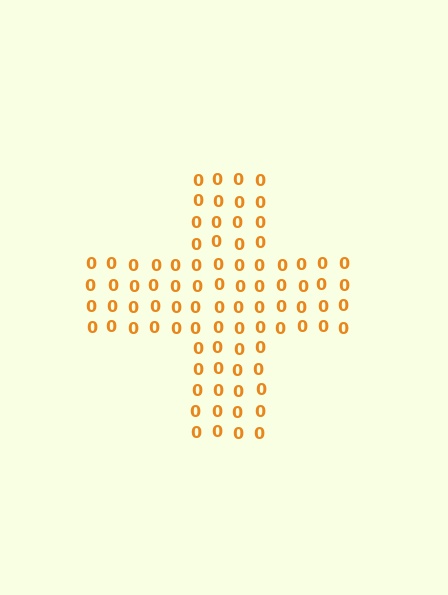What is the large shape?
The large shape is a cross.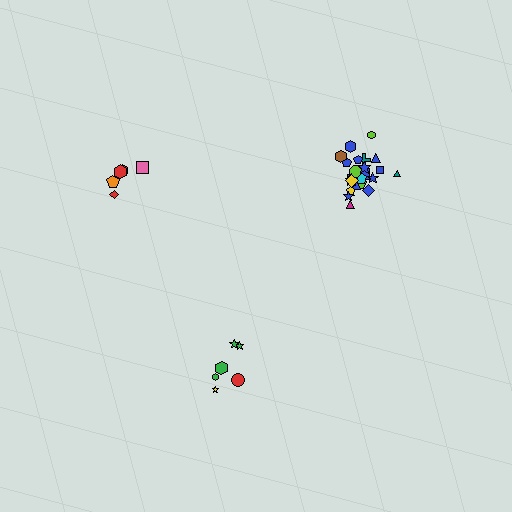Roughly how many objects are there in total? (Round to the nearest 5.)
Roughly 35 objects in total.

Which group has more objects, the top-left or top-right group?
The top-right group.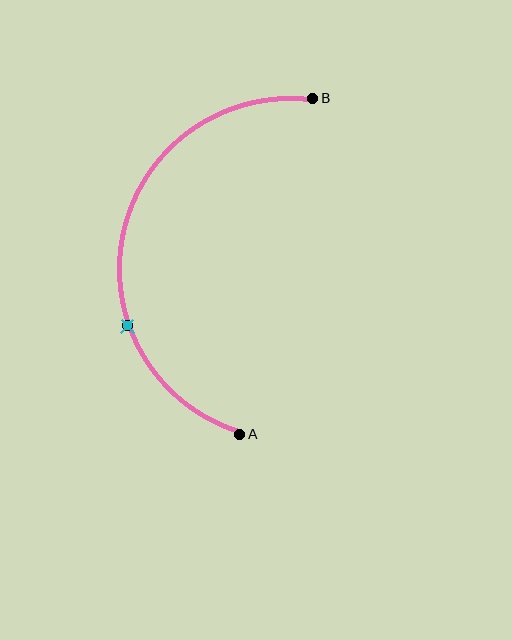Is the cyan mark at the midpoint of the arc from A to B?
No. The cyan mark lies on the arc but is closer to endpoint A. The arc midpoint would be at the point on the curve equidistant along the arc from both A and B.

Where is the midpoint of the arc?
The arc midpoint is the point on the curve farthest from the straight line joining A and B. It sits to the left of that line.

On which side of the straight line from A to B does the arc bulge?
The arc bulges to the left of the straight line connecting A and B.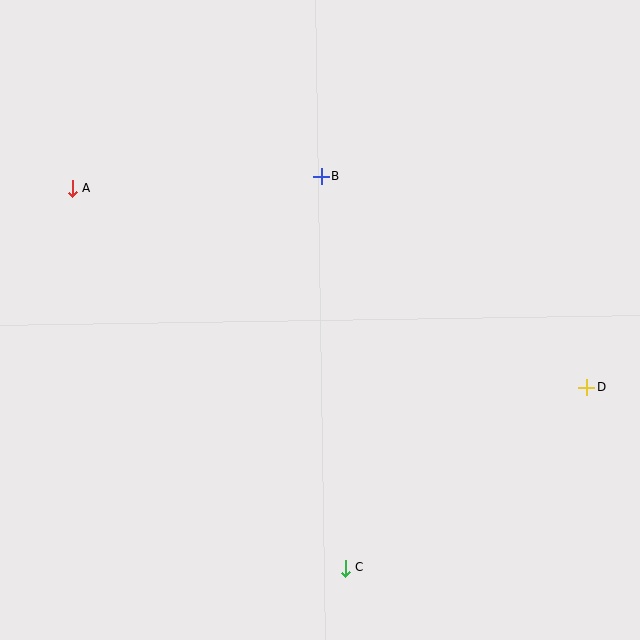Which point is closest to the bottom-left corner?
Point C is closest to the bottom-left corner.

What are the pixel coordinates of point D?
Point D is at (587, 387).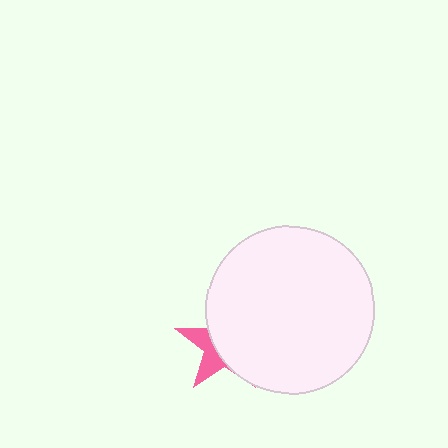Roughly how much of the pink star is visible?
A small part of it is visible (roughly 33%).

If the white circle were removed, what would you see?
You would see the complete pink star.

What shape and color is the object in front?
The object in front is a white circle.